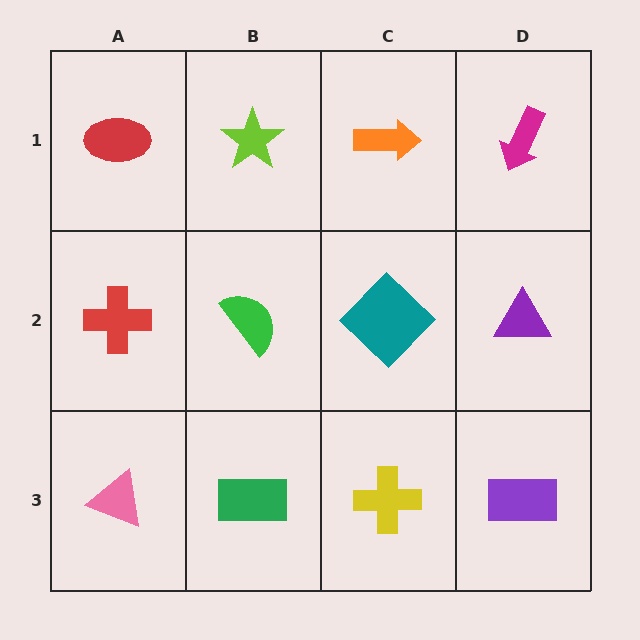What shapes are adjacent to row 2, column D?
A magenta arrow (row 1, column D), a purple rectangle (row 3, column D), a teal diamond (row 2, column C).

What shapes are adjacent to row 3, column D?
A purple triangle (row 2, column D), a yellow cross (row 3, column C).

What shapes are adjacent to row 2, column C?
An orange arrow (row 1, column C), a yellow cross (row 3, column C), a green semicircle (row 2, column B), a purple triangle (row 2, column D).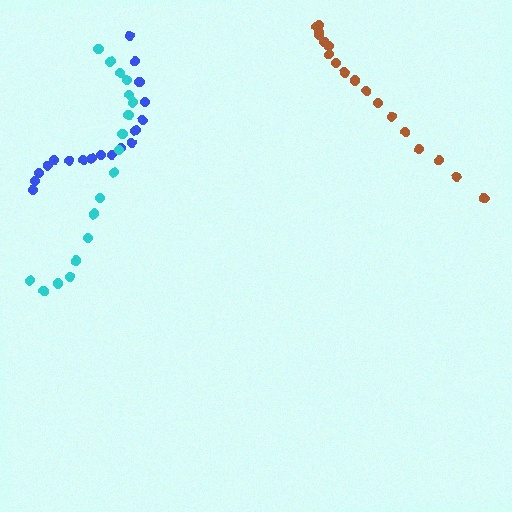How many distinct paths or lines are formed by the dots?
There are 3 distinct paths.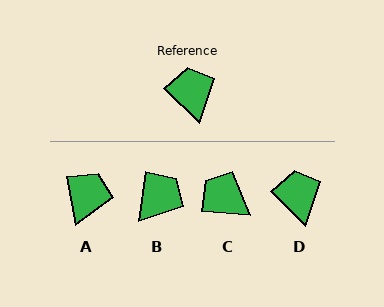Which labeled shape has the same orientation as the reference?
D.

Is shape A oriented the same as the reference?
No, it is off by about 35 degrees.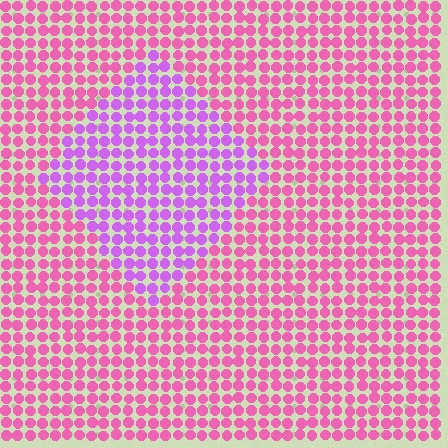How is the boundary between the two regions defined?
The boundary is defined purely by a slight shift in hue (about 39 degrees). Spacing, size, and orientation are identical on both sides.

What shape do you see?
I see a diamond.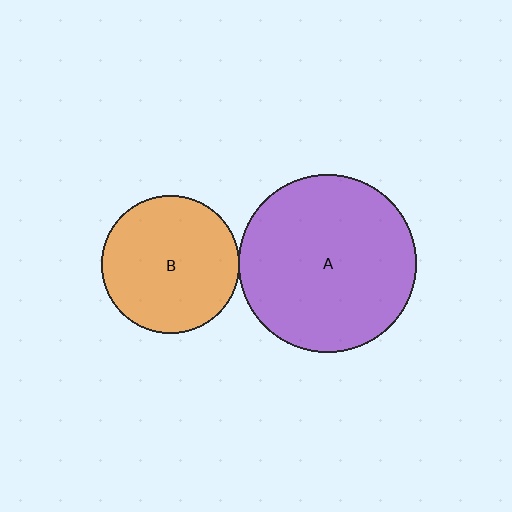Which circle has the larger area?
Circle A (purple).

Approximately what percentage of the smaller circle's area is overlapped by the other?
Approximately 5%.